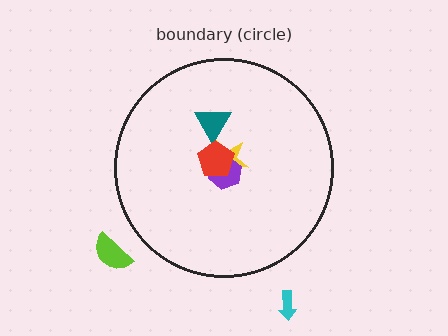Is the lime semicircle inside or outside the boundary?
Outside.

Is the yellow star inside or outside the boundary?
Inside.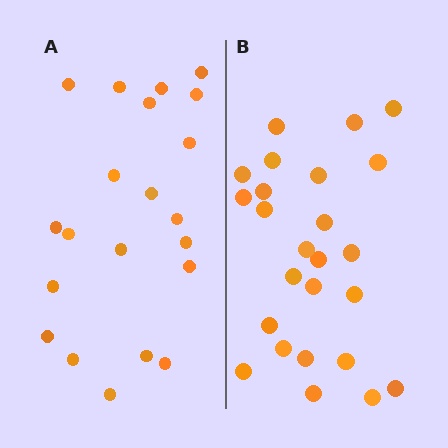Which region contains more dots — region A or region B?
Region B (the right region) has more dots.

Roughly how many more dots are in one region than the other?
Region B has about 4 more dots than region A.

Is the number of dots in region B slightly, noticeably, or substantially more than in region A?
Region B has only slightly more — the two regions are fairly close. The ratio is roughly 1.2 to 1.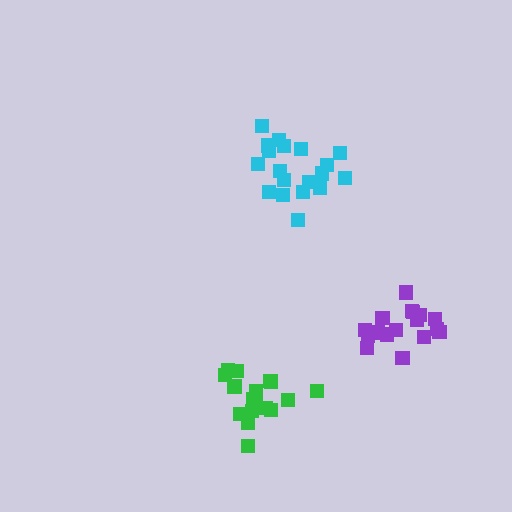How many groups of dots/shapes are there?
There are 3 groups.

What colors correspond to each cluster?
The clusters are colored: green, cyan, purple.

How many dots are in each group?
Group 1: 17 dots, Group 2: 19 dots, Group 3: 17 dots (53 total).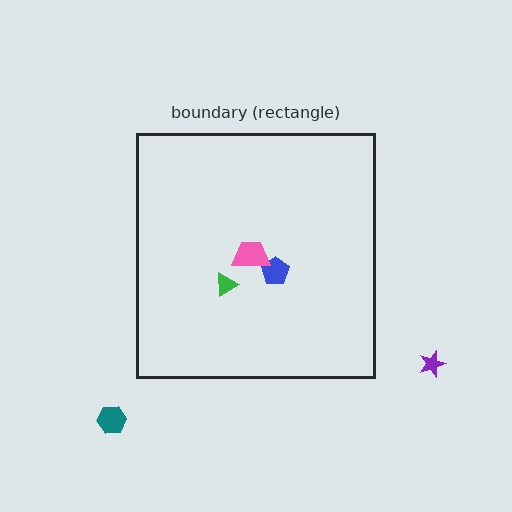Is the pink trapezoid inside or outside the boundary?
Inside.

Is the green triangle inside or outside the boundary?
Inside.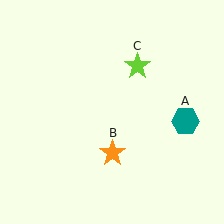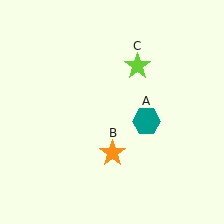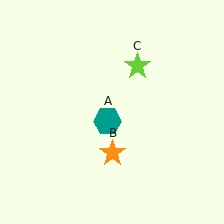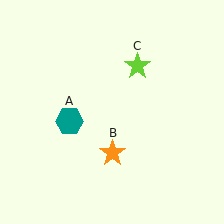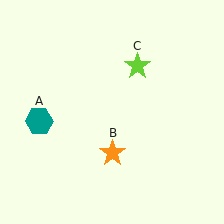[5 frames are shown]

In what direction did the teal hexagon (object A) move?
The teal hexagon (object A) moved left.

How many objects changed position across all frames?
1 object changed position: teal hexagon (object A).